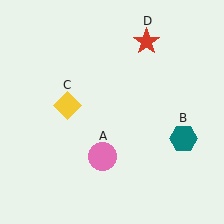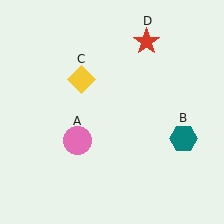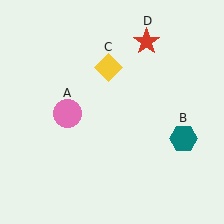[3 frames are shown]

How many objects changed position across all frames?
2 objects changed position: pink circle (object A), yellow diamond (object C).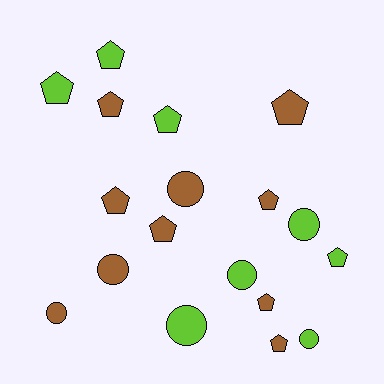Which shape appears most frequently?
Pentagon, with 11 objects.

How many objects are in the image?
There are 18 objects.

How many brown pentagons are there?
There are 7 brown pentagons.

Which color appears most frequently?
Brown, with 10 objects.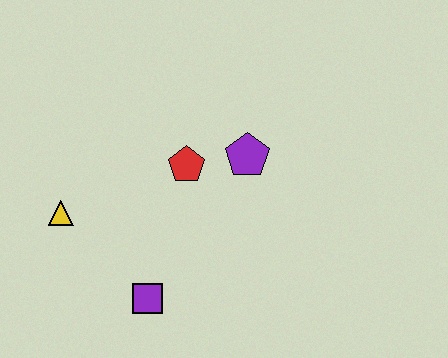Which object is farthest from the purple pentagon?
The yellow triangle is farthest from the purple pentagon.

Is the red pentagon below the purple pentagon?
Yes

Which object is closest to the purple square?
The yellow triangle is closest to the purple square.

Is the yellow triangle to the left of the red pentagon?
Yes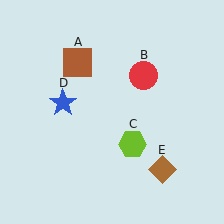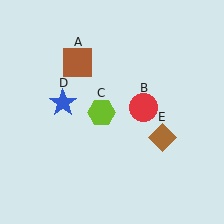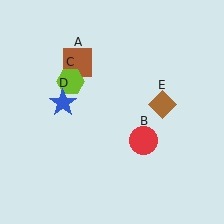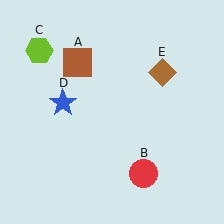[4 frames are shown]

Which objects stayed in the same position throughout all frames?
Brown square (object A) and blue star (object D) remained stationary.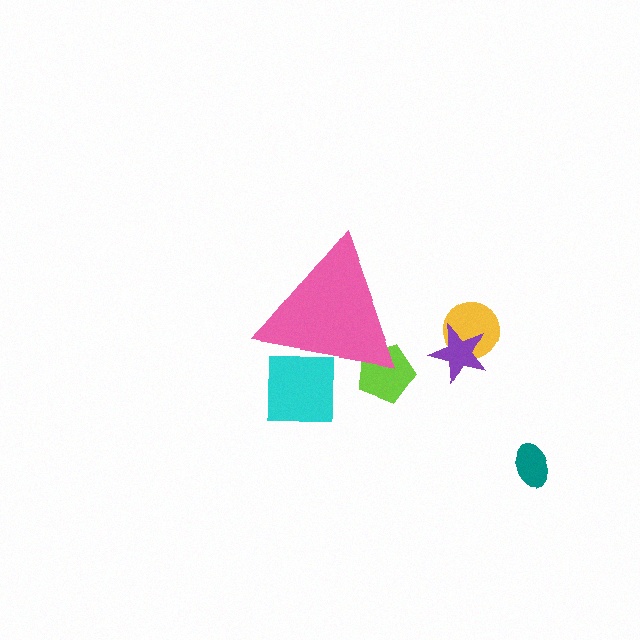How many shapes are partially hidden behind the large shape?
2 shapes are partially hidden.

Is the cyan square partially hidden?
Yes, the cyan square is partially hidden behind the pink triangle.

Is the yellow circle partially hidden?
No, the yellow circle is fully visible.